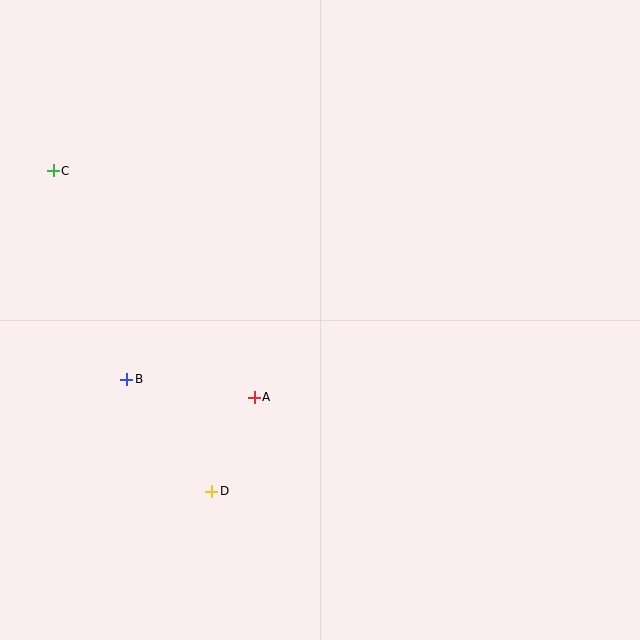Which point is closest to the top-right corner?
Point A is closest to the top-right corner.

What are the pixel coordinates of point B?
Point B is at (127, 379).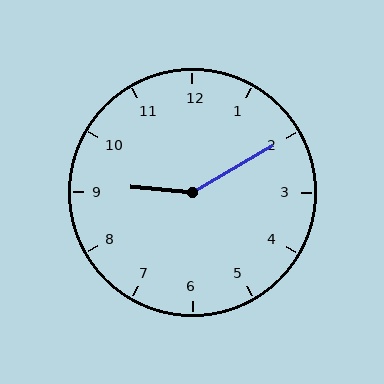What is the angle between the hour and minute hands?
Approximately 145 degrees.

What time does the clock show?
9:10.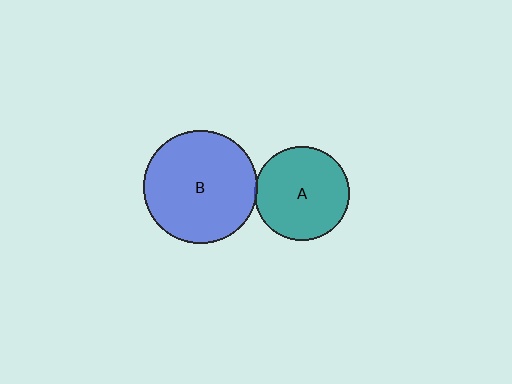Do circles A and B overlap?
Yes.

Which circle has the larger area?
Circle B (blue).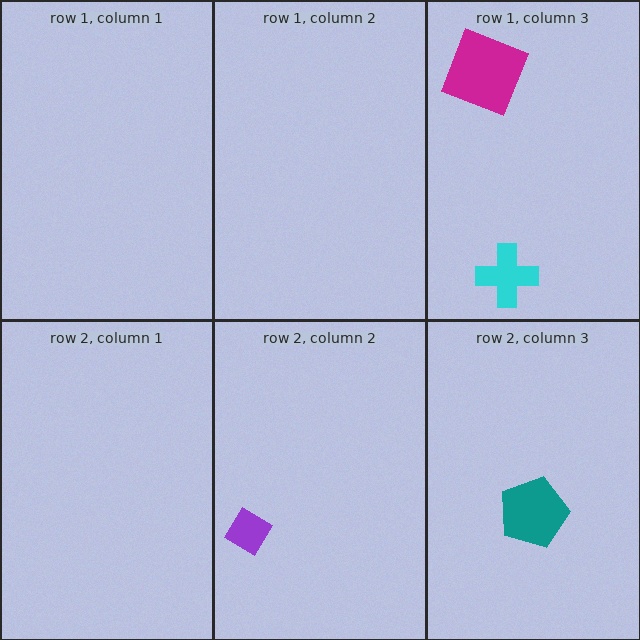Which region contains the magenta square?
The row 1, column 3 region.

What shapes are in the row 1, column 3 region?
The magenta square, the cyan cross.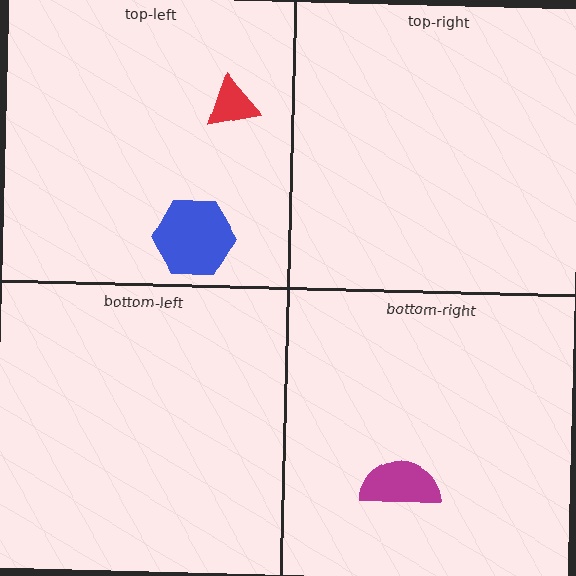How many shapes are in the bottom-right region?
1.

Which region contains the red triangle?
The top-left region.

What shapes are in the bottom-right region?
The magenta semicircle.